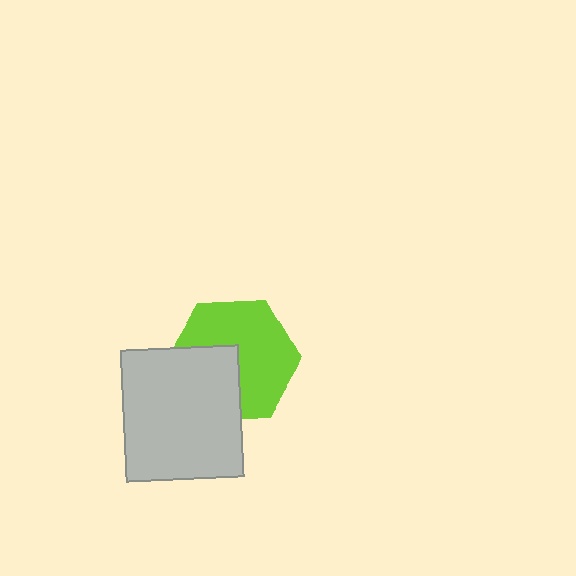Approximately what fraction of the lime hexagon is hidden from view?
Roughly 37% of the lime hexagon is hidden behind the light gray rectangle.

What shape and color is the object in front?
The object in front is a light gray rectangle.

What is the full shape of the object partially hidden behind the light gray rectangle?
The partially hidden object is a lime hexagon.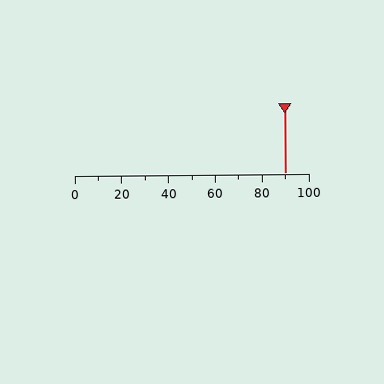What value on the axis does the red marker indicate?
The marker indicates approximately 90.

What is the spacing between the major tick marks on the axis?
The major ticks are spaced 20 apart.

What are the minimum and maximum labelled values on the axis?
The axis runs from 0 to 100.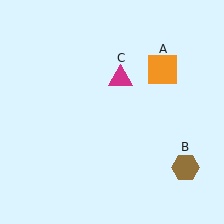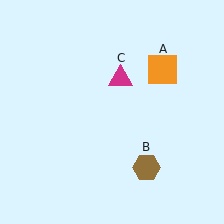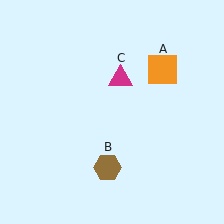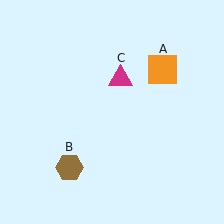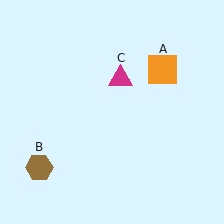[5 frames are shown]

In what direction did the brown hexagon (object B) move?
The brown hexagon (object B) moved left.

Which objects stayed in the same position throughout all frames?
Orange square (object A) and magenta triangle (object C) remained stationary.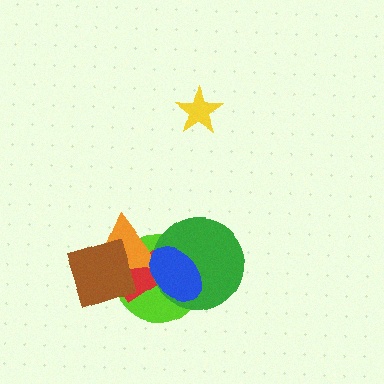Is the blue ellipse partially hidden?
No, no other shape covers it.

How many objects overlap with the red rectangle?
5 objects overlap with the red rectangle.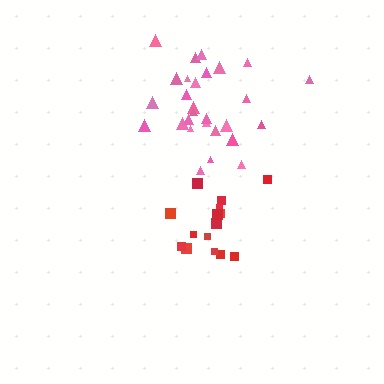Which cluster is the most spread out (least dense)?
Pink.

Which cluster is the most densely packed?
Red.